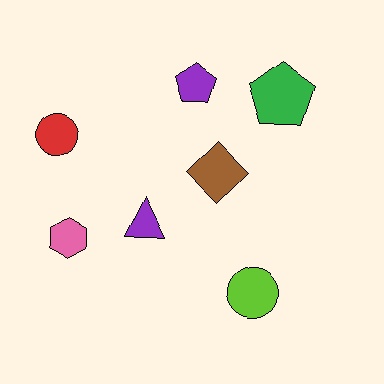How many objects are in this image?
There are 7 objects.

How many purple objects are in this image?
There are 2 purple objects.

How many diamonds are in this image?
There is 1 diamond.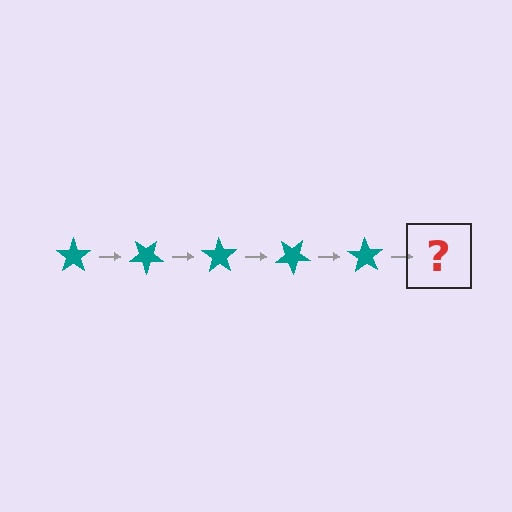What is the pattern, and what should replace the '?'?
The pattern is that the star rotates 35 degrees each step. The '?' should be a teal star rotated 175 degrees.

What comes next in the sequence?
The next element should be a teal star rotated 175 degrees.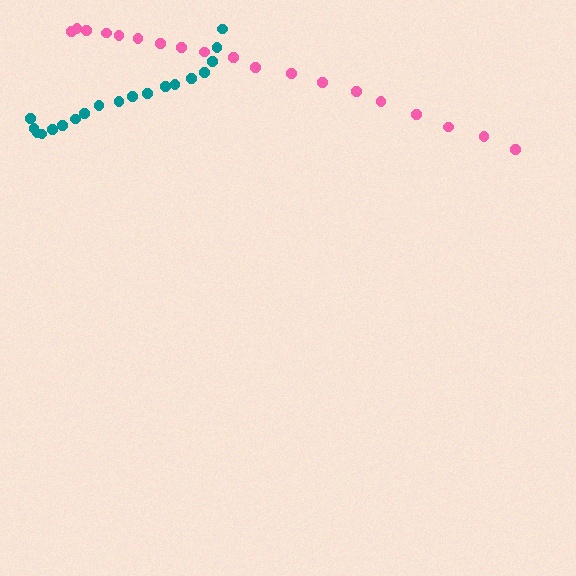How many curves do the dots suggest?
There are 2 distinct paths.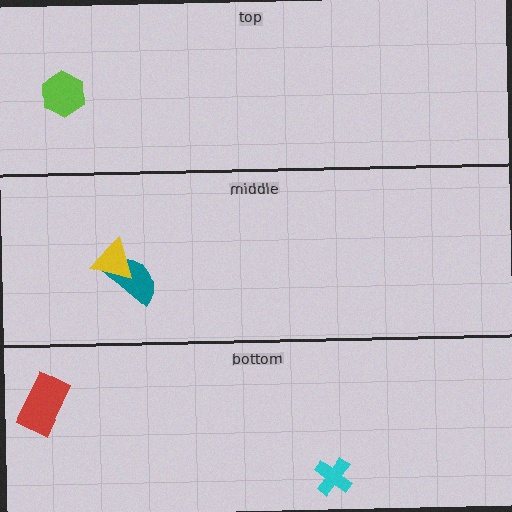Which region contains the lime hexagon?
The top region.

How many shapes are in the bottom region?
2.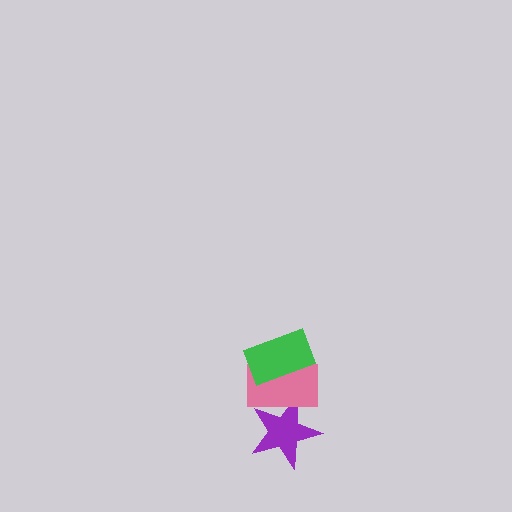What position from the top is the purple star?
The purple star is 3rd from the top.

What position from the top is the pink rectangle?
The pink rectangle is 2nd from the top.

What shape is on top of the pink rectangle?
The green rectangle is on top of the pink rectangle.